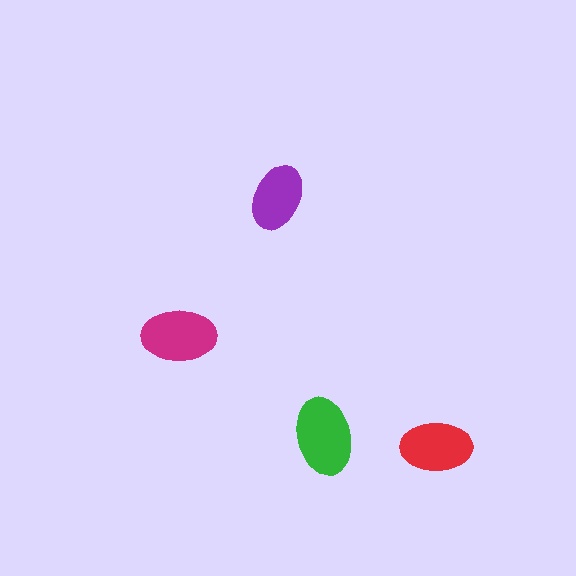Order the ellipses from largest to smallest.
the green one, the magenta one, the red one, the purple one.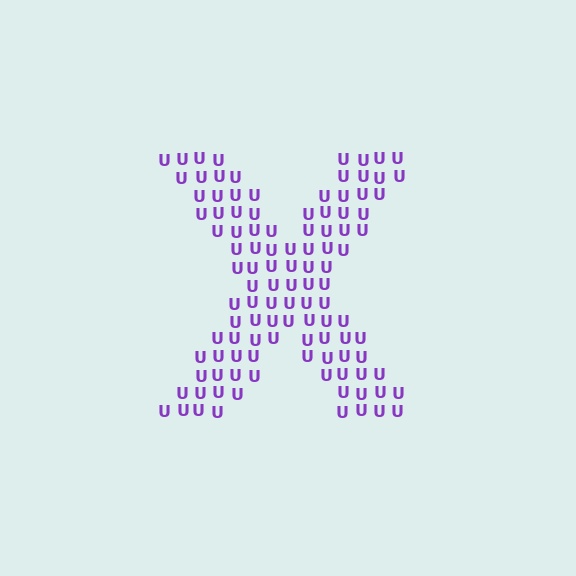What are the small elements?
The small elements are letter U's.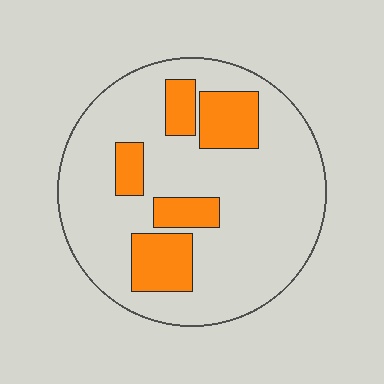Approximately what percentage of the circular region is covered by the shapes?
Approximately 20%.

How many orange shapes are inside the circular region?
5.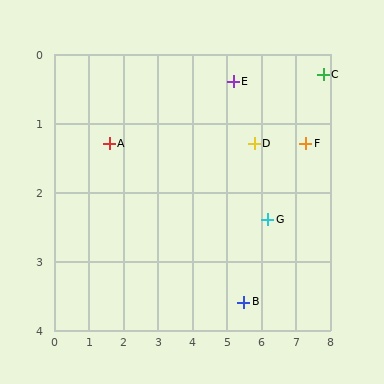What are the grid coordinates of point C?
Point C is at approximately (7.8, 0.3).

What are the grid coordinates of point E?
Point E is at approximately (5.2, 0.4).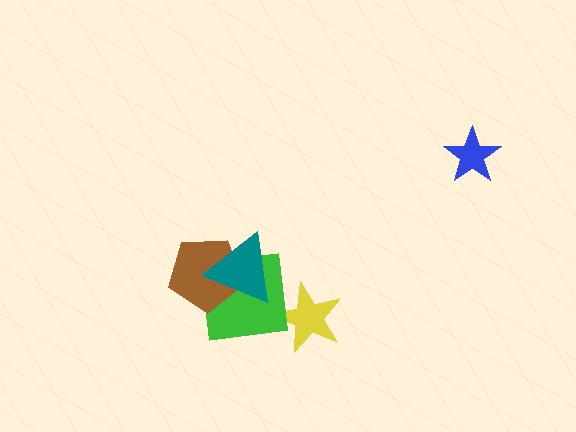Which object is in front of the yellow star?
The green square is in front of the yellow star.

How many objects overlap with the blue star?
0 objects overlap with the blue star.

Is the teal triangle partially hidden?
No, no other shape covers it.